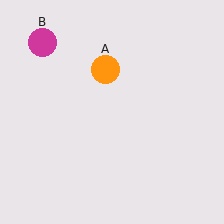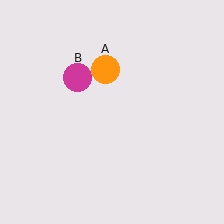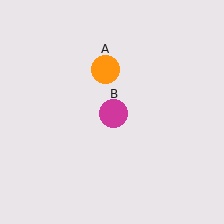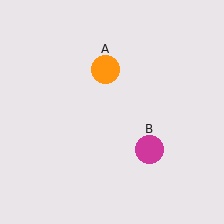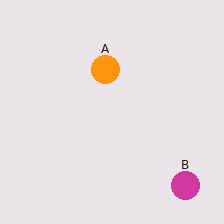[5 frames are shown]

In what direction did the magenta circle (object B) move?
The magenta circle (object B) moved down and to the right.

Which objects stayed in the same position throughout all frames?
Orange circle (object A) remained stationary.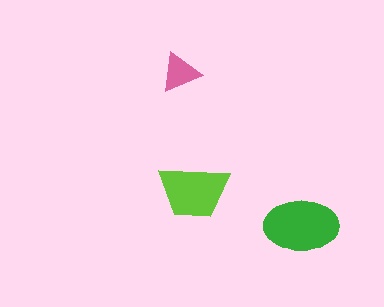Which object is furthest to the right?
The green ellipse is rightmost.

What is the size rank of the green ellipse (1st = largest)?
1st.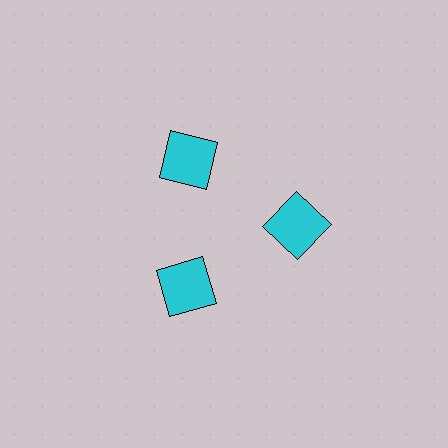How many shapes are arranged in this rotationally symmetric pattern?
There are 3 shapes, arranged in 3 groups of 1.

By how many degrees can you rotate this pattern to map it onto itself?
The pattern maps onto itself every 120 degrees of rotation.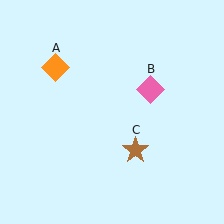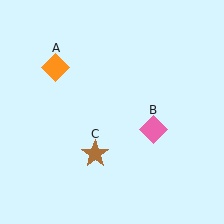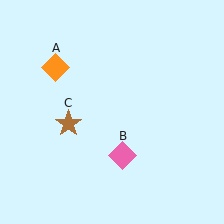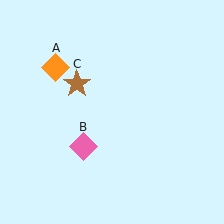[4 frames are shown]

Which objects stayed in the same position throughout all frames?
Orange diamond (object A) remained stationary.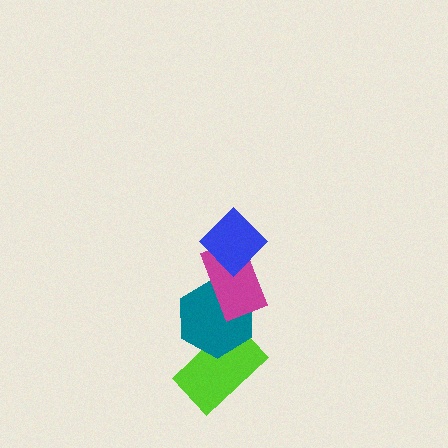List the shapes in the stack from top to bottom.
From top to bottom: the blue diamond, the magenta rectangle, the teal hexagon, the lime rectangle.